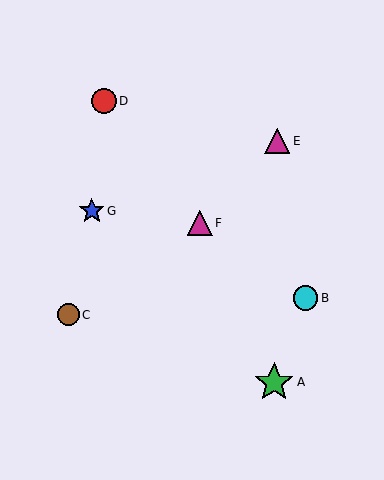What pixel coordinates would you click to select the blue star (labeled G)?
Click at (92, 211) to select the blue star G.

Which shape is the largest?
The green star (labeled A) is the largest.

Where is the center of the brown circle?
The center of the brown circle is at (68, 315).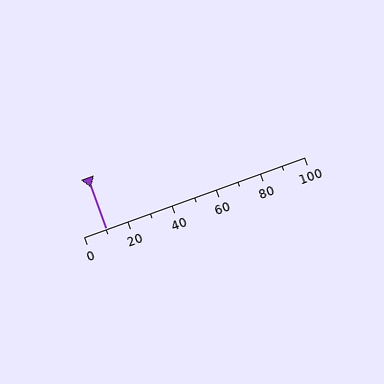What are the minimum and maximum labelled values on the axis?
The axis runs from 0 to 100.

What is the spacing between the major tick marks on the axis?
The major ticks are spaced 20 apart.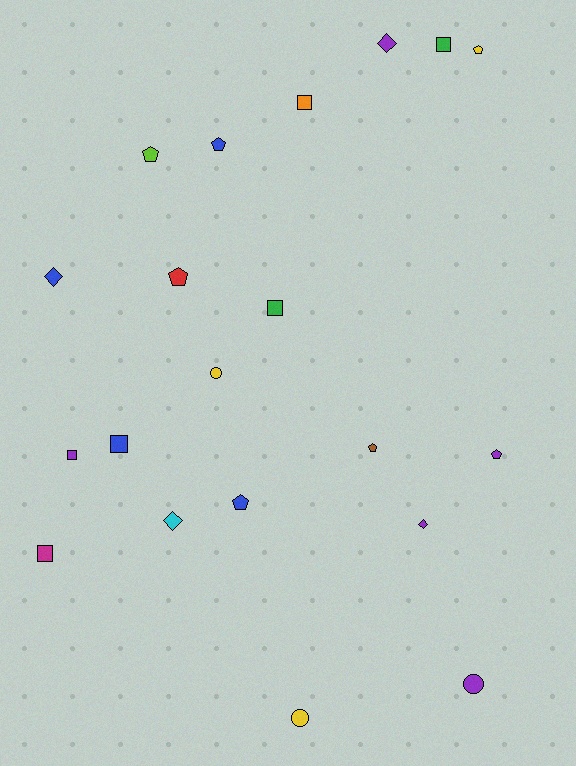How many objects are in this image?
There are 20 objects.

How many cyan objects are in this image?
There is 1 cyan object.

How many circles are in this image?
There are 3 circles.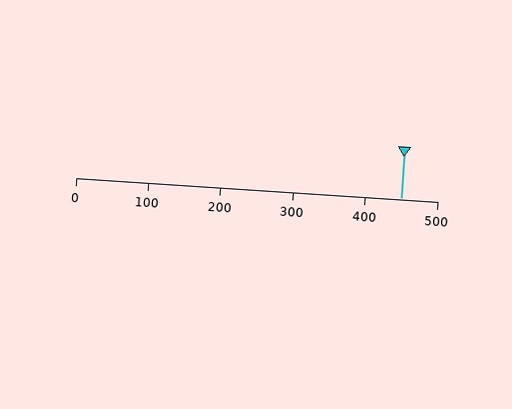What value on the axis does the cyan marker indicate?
The marker indicates approximately 450.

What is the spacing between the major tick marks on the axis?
The major ticks are spaced 100 apart.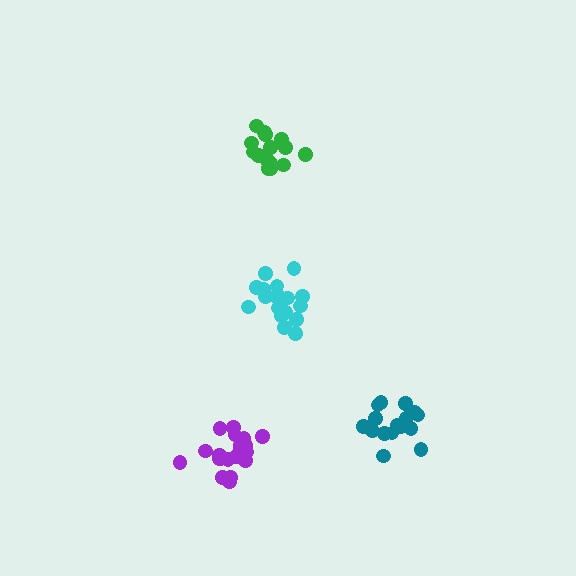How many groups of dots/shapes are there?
There are 4 groups.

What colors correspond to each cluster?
The clusters are colored: teal, purple, green, cyan.